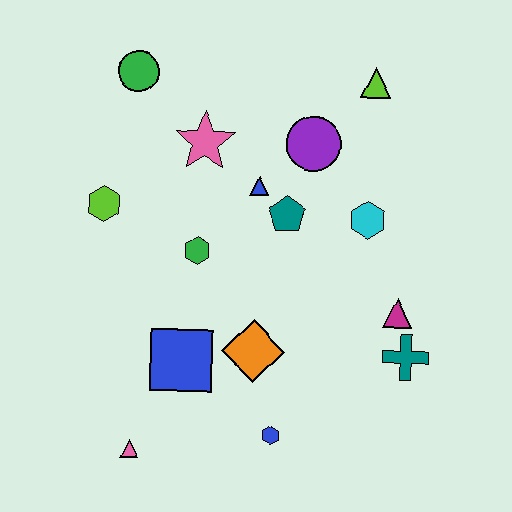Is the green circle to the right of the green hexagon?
No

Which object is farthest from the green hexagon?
The lime triangle is farthest from the green hexagon.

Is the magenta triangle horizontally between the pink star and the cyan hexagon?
No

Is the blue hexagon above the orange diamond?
No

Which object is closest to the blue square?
The orange diamond is closest to the blue square.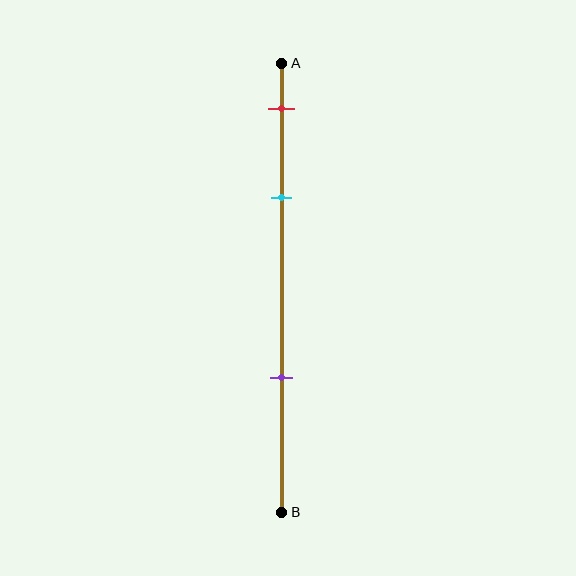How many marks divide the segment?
There are 3 marks dividing the segment.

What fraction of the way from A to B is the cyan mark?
The cyan mark is approximately 30% (0.3) of the way from A to B.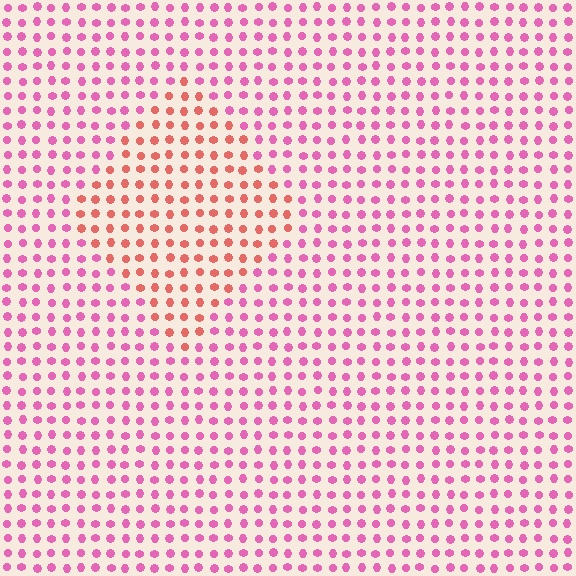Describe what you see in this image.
The image is filled with small pink elements in a uniform arrangement. A diamond-shaped region is visible where the elements are tinted to a slightly different hue, forming a subtle color boundary.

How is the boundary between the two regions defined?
The boundary is defined purely by a slight shift in hue (about 39 degrees). Spacing, size, and orientation are identical on both sides.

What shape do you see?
I see a diamond.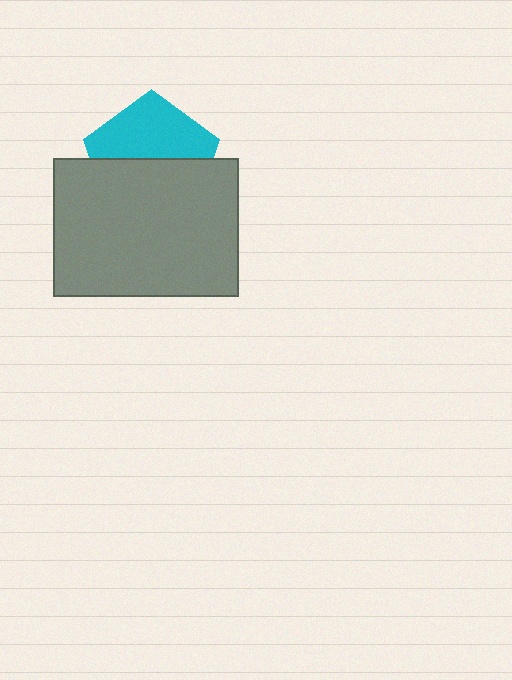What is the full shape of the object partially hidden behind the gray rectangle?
The partially hidden object is a cyan pentagon.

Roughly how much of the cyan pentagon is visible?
About half of it is visible (roughly 47%).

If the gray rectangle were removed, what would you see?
You would see the complete cyan pentagon.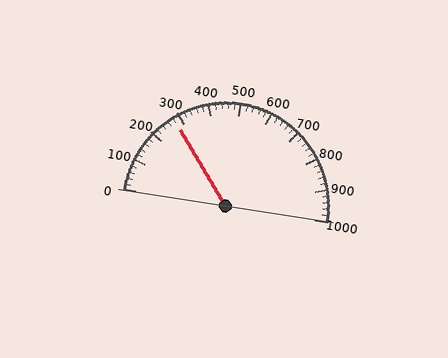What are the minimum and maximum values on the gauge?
The gauge ranges from 0 to 1000.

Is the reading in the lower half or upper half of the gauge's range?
The reading is in the lower half of the range (0 to 1000).